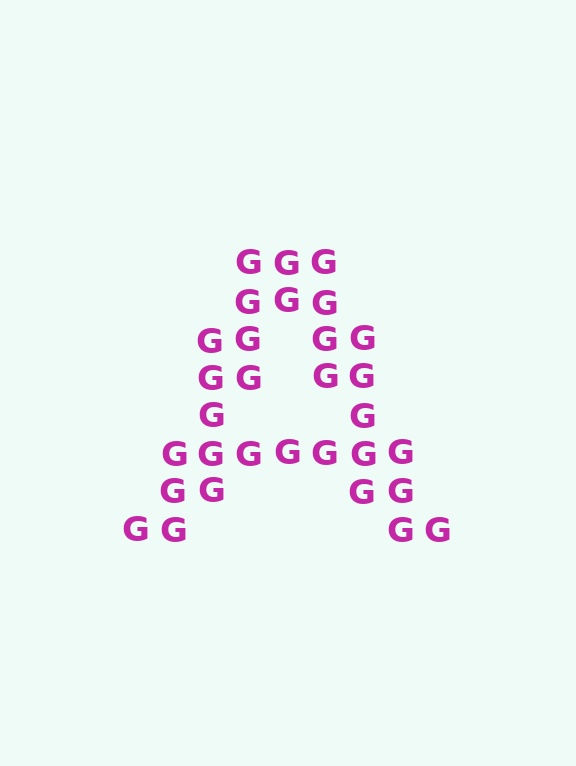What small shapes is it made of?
It is made of small letter G's.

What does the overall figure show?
The overall figure shows the letter A.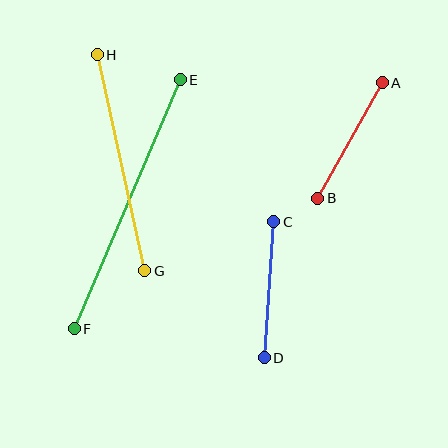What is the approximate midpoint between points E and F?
The midpoint is at approximately (127, 204) pixels.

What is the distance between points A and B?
The distance is approximately 132 pixels.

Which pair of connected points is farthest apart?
Points E and F are farthest apart.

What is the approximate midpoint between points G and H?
The midpoint is at approximately (121, 163) pixels.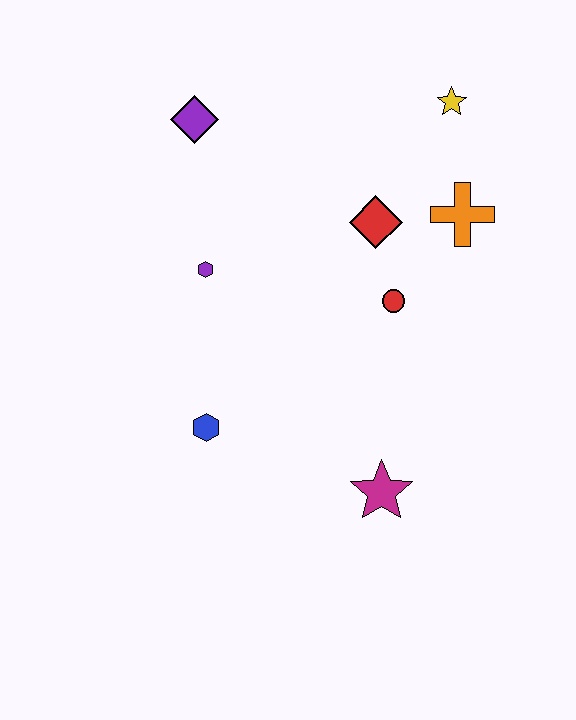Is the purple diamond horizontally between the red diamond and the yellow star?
No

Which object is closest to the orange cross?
The red diamond is closest to the orange cross.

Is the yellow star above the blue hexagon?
Yes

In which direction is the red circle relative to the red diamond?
The red circle is below the red diamond.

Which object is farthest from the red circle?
The purple diamond is farthest from the red circle.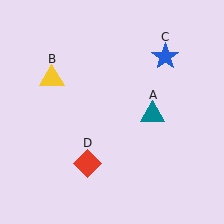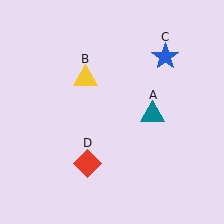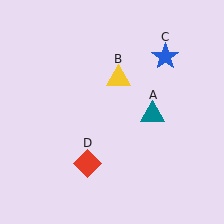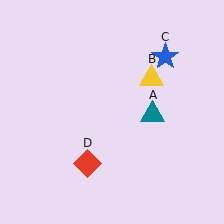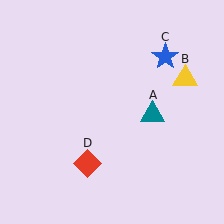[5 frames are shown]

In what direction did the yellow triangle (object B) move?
The yellow triangle (object B) moved right.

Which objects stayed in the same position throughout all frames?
Teal triangle (object A) and blue star (object C) and red diamond (object D) remained stationary.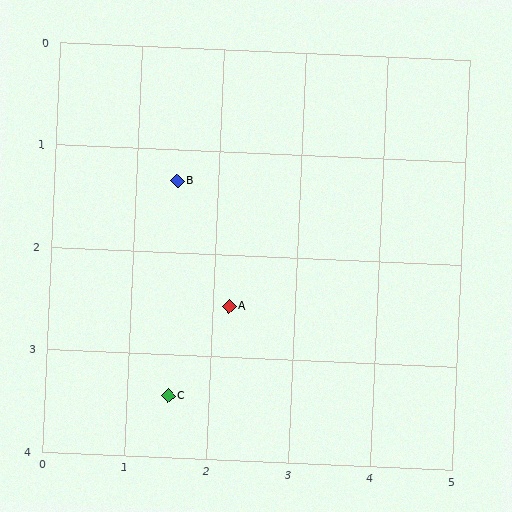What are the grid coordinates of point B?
Point B is at approximately (1.5, 1.3).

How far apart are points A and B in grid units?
Points A and B are about 1.4 grid units apart.